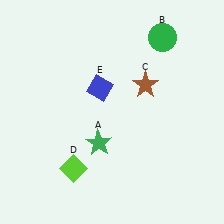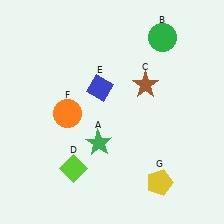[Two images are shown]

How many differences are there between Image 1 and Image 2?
There are 2 differences between the two images.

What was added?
An orange circle (F), a yellow pentagon (G) were added in Image 2.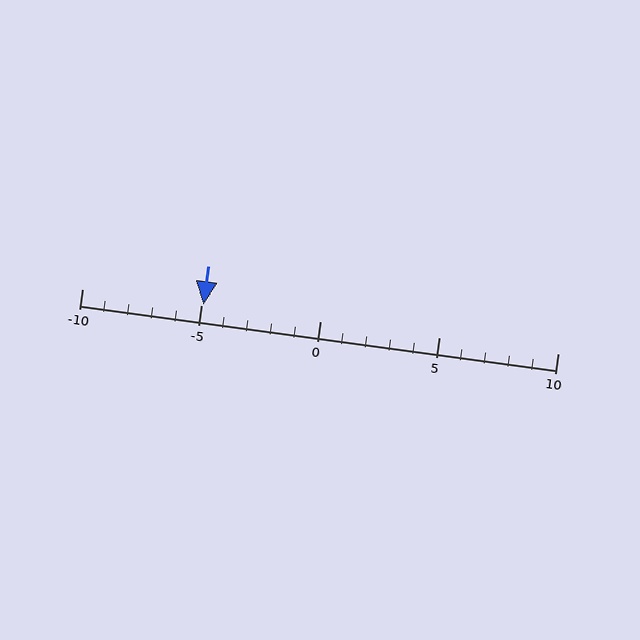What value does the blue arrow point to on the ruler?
The blue arrow points to approximately -5.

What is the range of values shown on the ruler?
The ruler shows values from -10 to 10.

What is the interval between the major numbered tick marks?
The major tick marks are spaced 5 units apart.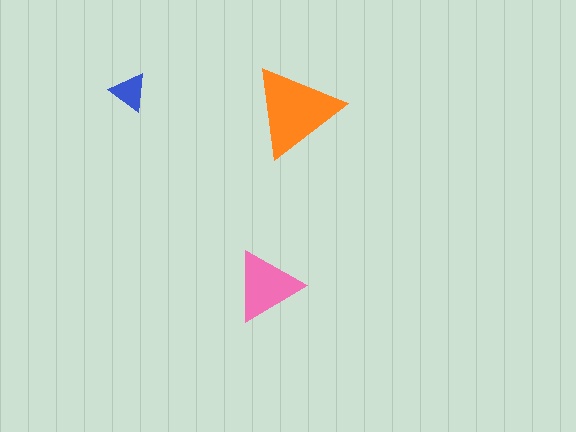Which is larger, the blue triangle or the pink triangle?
The pink one.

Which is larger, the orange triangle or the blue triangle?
The orange one.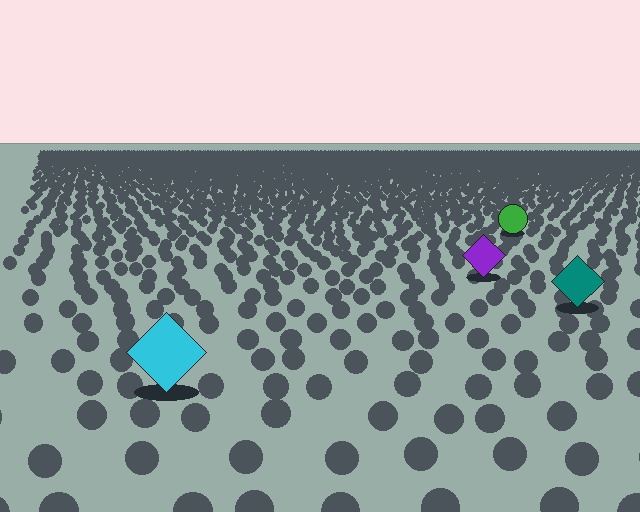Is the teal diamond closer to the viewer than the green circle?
Yes. The teal diamond is closer — you can tell from the texture gradient: the ground texture is coarser near it.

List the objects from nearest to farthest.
From nearest to farthest: the cyan diamond, the teal diamond, the purple diamond, the green circle.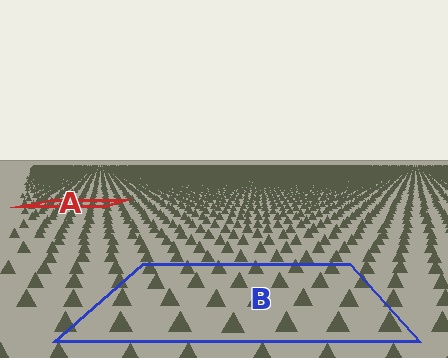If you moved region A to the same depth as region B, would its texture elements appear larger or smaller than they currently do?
They would appear larger. At a closer depth, the same texture elements are projected at a bigger on-screen size.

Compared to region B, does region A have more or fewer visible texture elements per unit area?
Region A has more texture elements per unit area — they are packed more densely because it is farther away.